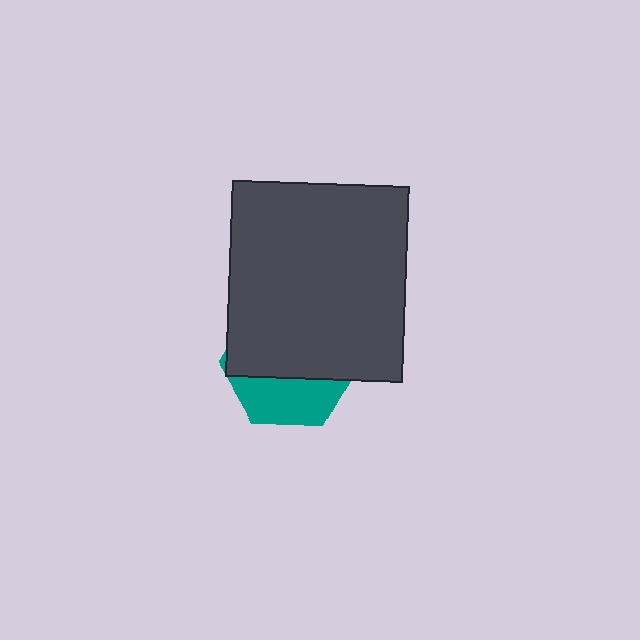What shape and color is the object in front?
The object in front is a dark gray rectangle.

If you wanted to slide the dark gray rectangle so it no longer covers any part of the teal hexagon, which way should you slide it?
Slide it up — that is the most direct way to separate the two shapes.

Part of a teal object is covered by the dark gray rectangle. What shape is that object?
It is a hexagon.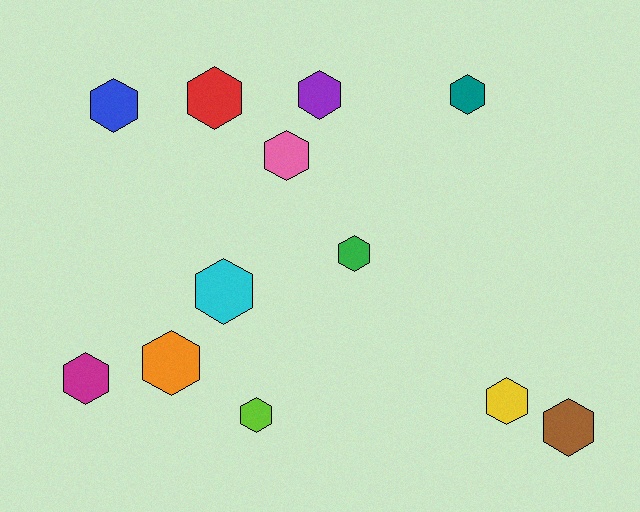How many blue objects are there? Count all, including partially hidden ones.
There is 1 blue object.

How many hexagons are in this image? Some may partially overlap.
There are 12 hexagons.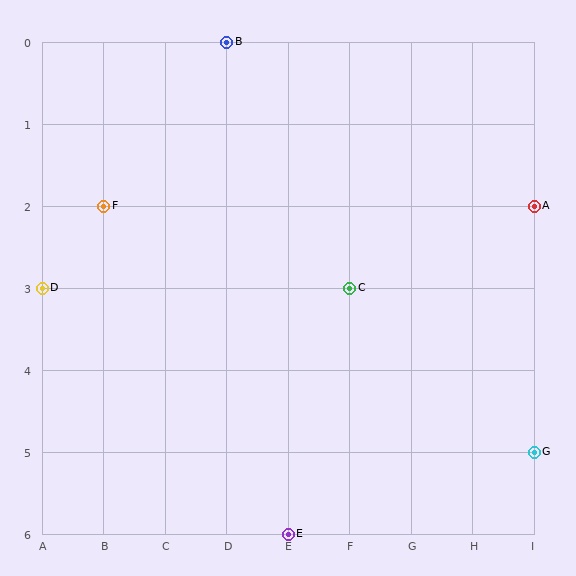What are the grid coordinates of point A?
Point A is at grid coordinates (I, 2).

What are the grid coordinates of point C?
Point C is at grid coordinates (F, 3).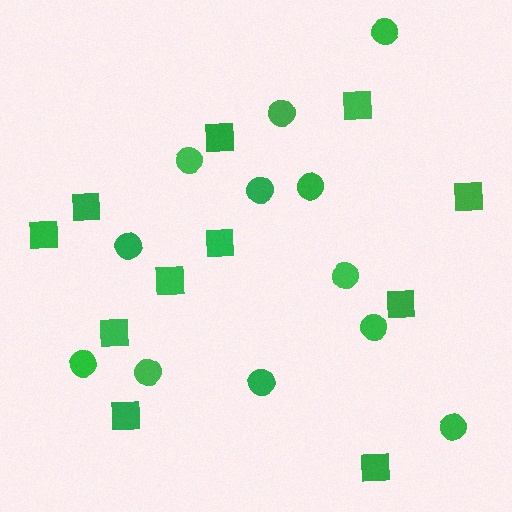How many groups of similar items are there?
There are 2 groups: one group of circles (12) and one group of squares (11).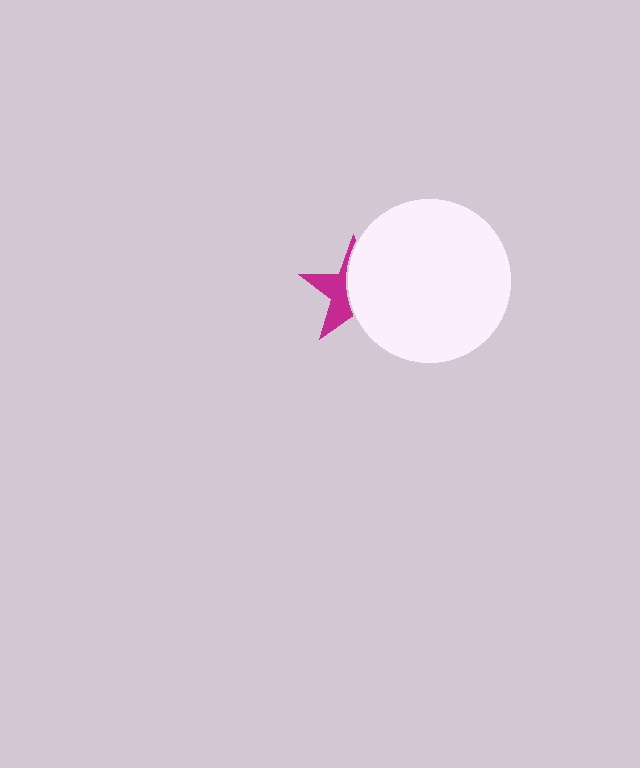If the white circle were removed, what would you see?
You would see the complete magenta star.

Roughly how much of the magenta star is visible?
A small part of it is visible (roughly 42%).